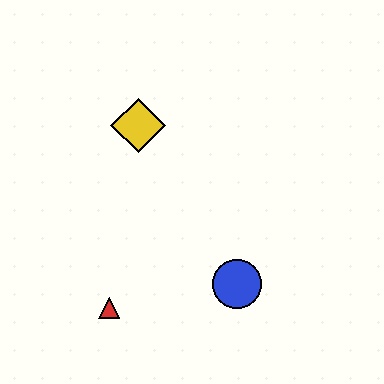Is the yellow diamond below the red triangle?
No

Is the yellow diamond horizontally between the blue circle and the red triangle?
Yes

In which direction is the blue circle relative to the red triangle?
The blue circle is to the right of the red triangle.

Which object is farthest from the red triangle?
The yellow diamond is farthest from the red triangle.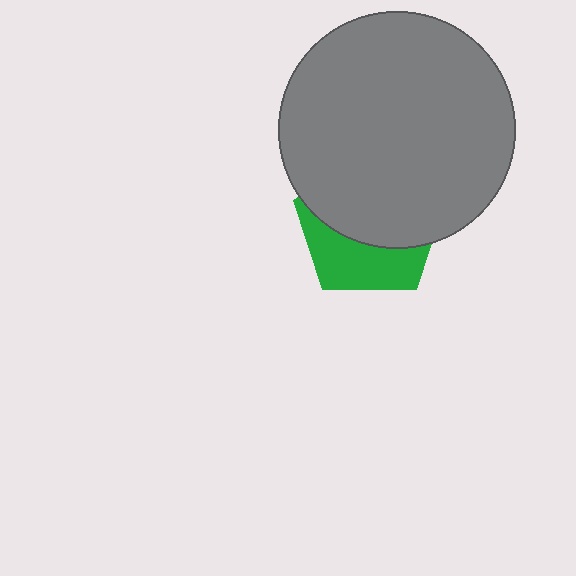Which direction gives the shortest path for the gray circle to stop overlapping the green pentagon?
Moving up gives the shortest separation.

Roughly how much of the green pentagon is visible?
A small part of it is visible (roughly 38%).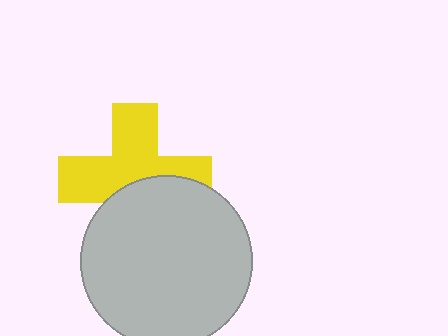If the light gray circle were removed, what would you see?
You would see the complete yellow cross.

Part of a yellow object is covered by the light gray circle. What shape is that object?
It is a cross.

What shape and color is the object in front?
The object in front is a light gray circle.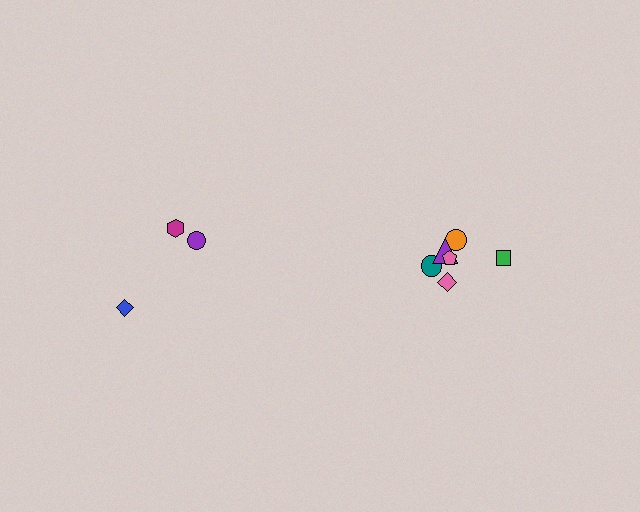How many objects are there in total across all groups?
There are 9 objects.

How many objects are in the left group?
There are 3 objects.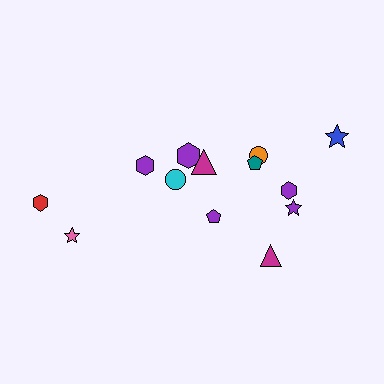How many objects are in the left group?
There are 5 objects.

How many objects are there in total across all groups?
There are 13 objects.